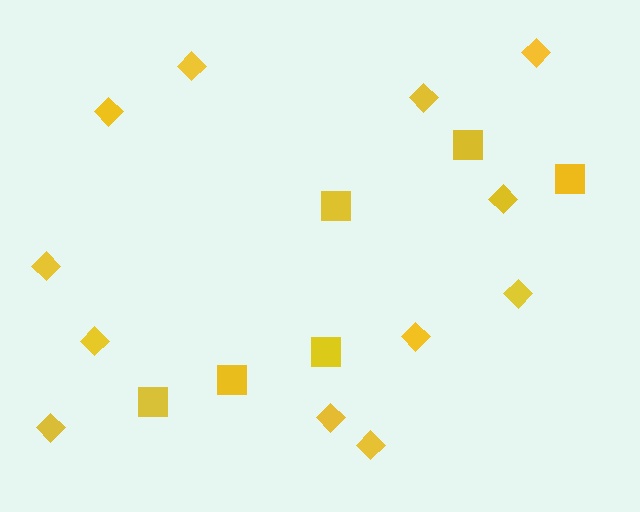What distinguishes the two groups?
There are 2 groups: one group of diamonds (12) and one group of squares (6).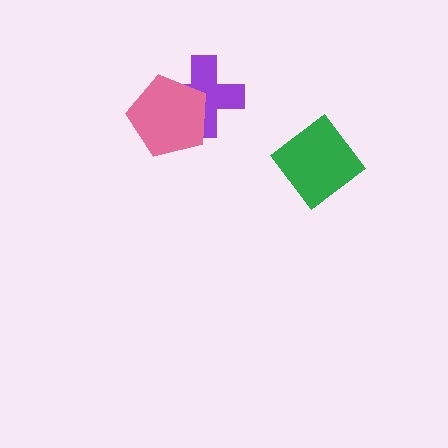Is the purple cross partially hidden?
Yes, it is partially covered by another shape.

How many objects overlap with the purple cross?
1 object overlaps with the purple cross.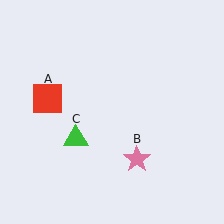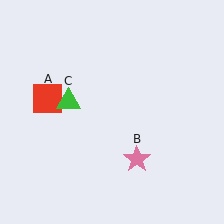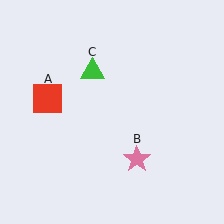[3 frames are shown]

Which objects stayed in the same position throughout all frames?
Red square (object A) and pink star (object B) remained stationary.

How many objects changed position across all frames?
1 object changed position: green triangle (object C).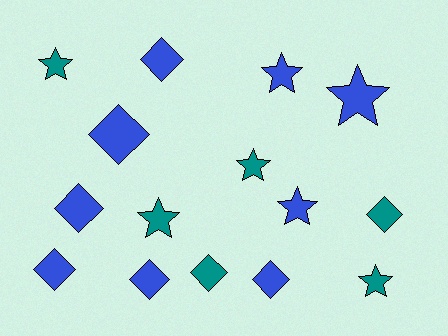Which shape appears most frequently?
Diamond, with 8 objects.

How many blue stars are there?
There are 3 blue stars.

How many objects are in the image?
There are 15 objects.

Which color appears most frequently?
Blue, with 9 objects.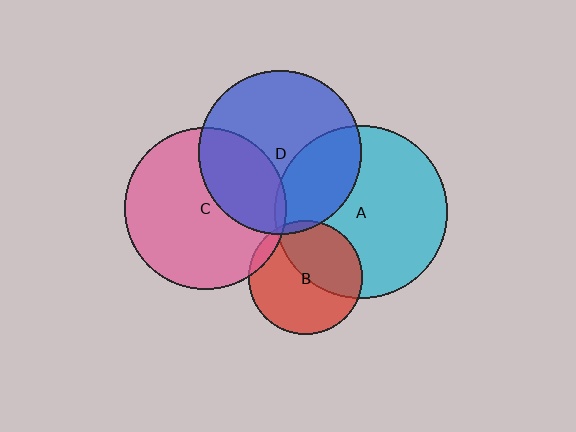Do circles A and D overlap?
Yes.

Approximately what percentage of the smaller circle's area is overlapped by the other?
Approximately 30%.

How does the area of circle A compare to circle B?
Approximately 2.3 times.